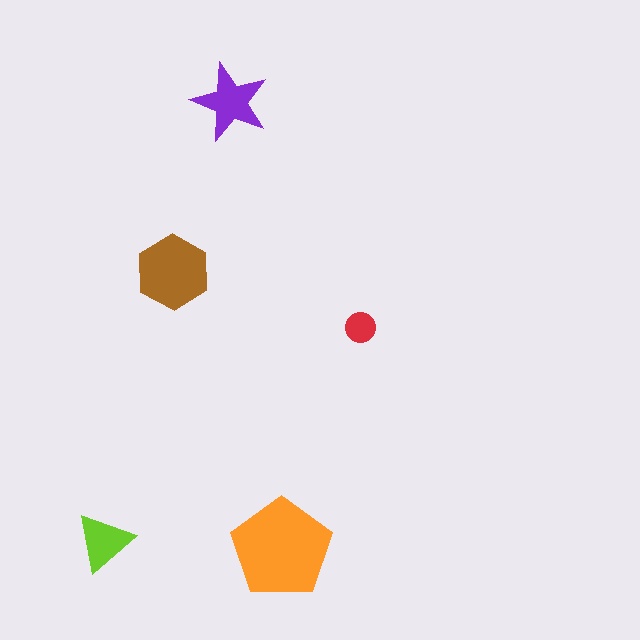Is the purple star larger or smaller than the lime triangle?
Larger.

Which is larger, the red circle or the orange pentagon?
The orange pentagon.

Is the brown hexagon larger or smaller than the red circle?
Larger.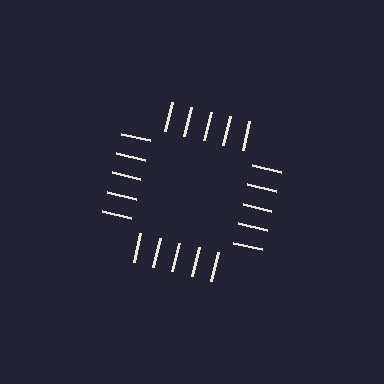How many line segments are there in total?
20 — 5 along each of the 4 edges.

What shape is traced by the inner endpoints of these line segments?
An illusory square — the line segments terminate on its edges but no continuous stroke is drawn.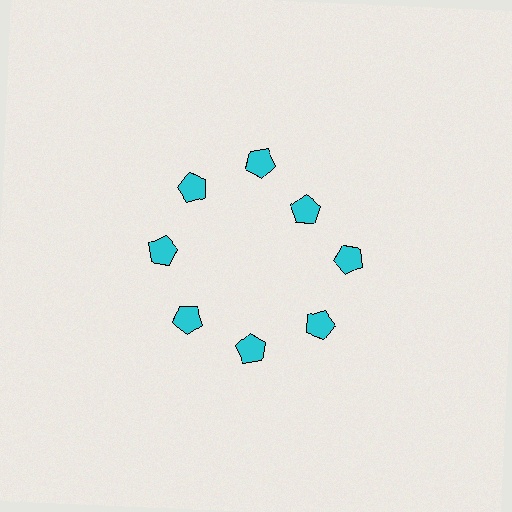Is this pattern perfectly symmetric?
No. The 8 cyan pentagons are arranged in a ring, but one element near the 2 o'clock position is pulled inward toward the center, breaking the 8-fold rotational symmetry.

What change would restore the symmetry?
The symmetry would be restored by moving it outward, back onto the ring so that all 8 pentagons sit at equal angles and equal distance from the center.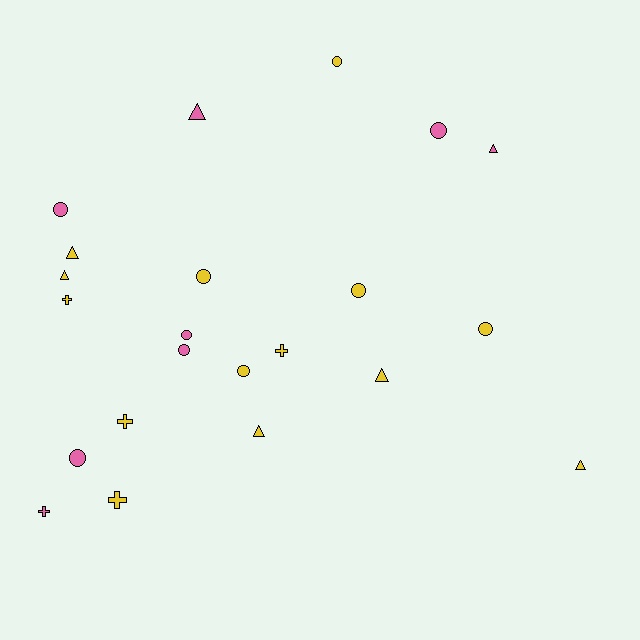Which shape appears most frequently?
Circle, with 10 objects.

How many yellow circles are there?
There are 5 yellow circles.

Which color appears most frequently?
Yellow, with 14 objects.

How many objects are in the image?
There are 22 objects.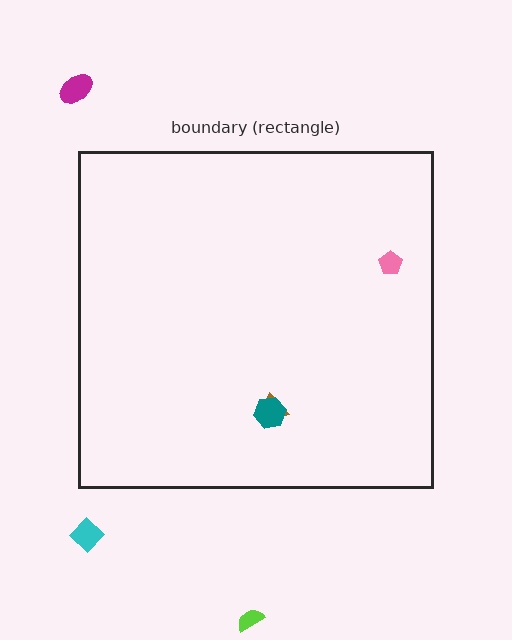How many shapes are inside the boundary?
3 inside, 3 outside.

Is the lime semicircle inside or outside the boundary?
Outside.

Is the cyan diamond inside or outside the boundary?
Outside.